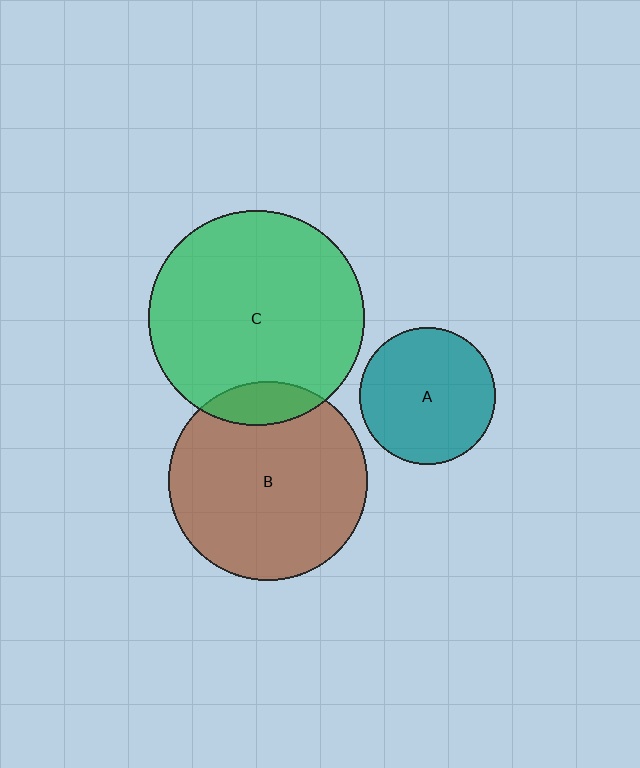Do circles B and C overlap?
Yes.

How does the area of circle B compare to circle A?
Approximately 2.1 times.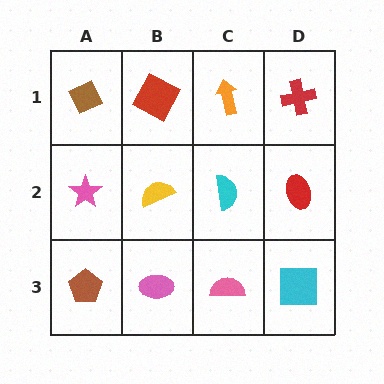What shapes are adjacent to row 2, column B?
A red square (row 1, column B), a pink ellipse (row 3, column B), a pink star (row 2, column A), a cyan semicircle (row 2, column C).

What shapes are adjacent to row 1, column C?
A cyan semicircle (row 2, column C), a red square (row 1, column B), a red cross (row 1, column D).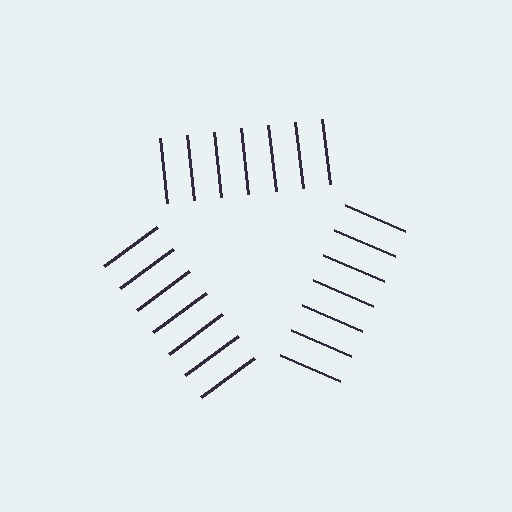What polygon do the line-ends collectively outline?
An illusory triangle — the line segments terminate on its edges but no continuous stroke is drawn.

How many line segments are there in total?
21 — 7 along each of the 3 edges.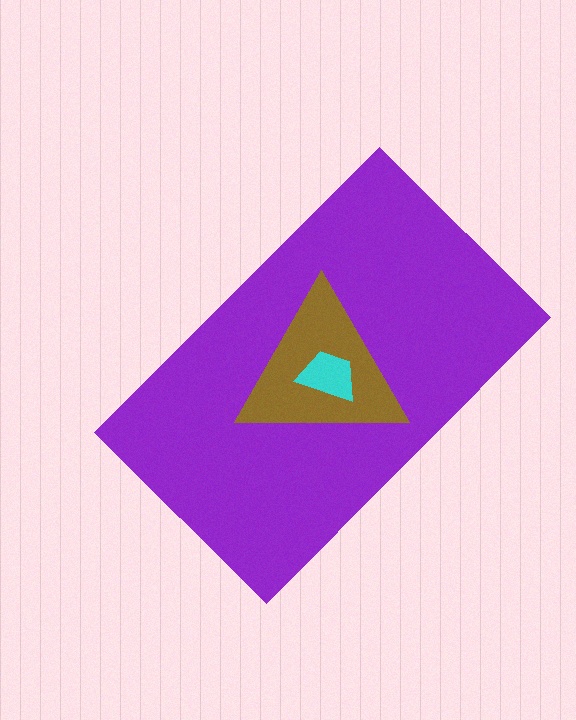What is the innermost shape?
The cyan trapezoid.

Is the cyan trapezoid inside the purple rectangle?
Yes.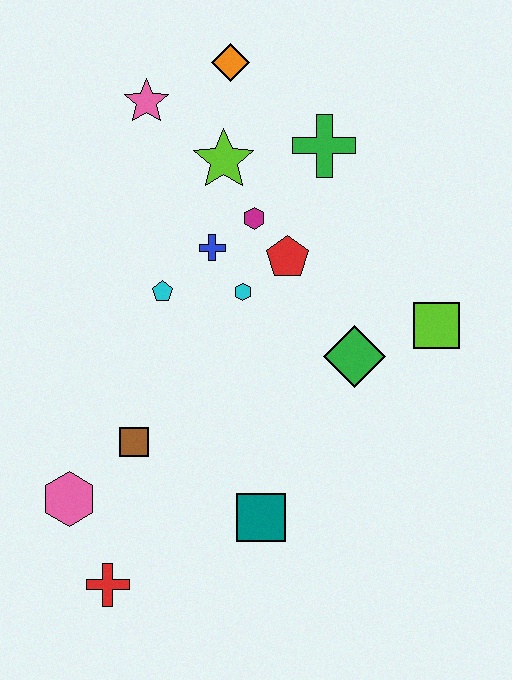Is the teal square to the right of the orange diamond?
Yes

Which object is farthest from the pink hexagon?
The orange diamond is farthest from the pink hexagon.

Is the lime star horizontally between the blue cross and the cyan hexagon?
Yes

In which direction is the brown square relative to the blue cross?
The brown square is below the blue cross.